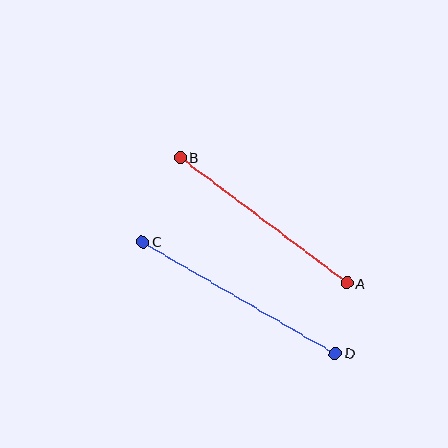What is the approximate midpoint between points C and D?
The midpoint is at approximately (239, 297) pixels.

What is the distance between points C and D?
The distance is approximately 223 pixels.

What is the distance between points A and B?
The distance is approximately 209 pixels.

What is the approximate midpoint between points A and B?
The midpoint is at approximately (263, 220) pixels.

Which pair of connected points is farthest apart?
Points C and D are farthest apart.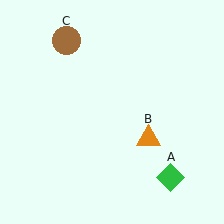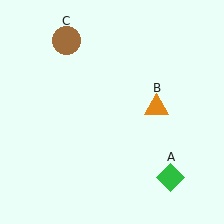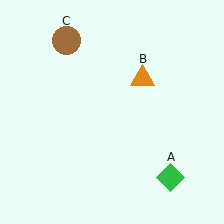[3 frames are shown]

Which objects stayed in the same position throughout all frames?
Green diamond (object A) and brown circle (object C) remained stationary.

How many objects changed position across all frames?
1 object changed position: orange triangle (object B).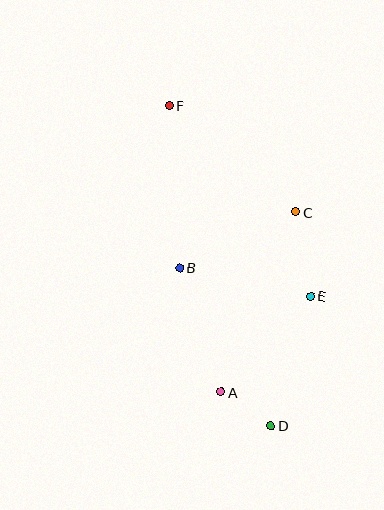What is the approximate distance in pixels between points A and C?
The distance between A and C is approximately 195 pixels.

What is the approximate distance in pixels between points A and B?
The distance between A and B is approximately 131 pixels.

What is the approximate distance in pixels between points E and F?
The distance between E and F is approximately 237 pixels.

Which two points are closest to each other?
Points A and D are closest to each other.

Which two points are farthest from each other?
Points D and F are farthest from each other.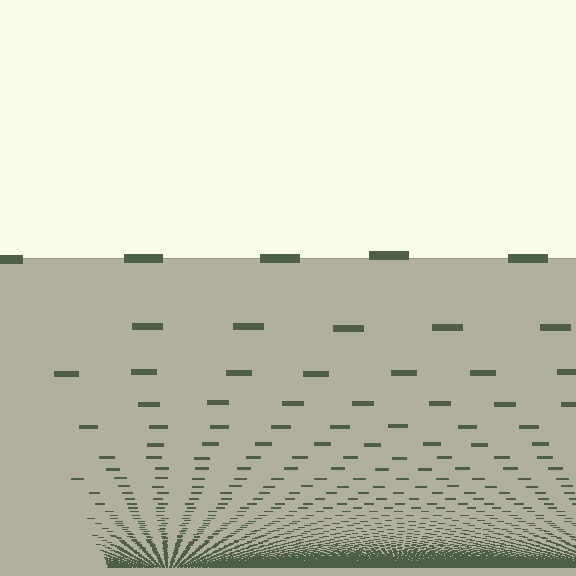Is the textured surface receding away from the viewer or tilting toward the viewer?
The surface appears to tilt toward the viewer. Texture elements get larger and sparser toward the top.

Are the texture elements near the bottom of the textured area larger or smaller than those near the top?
Smaller. The gradient is inverted — elements near the bottom are smaller and denser.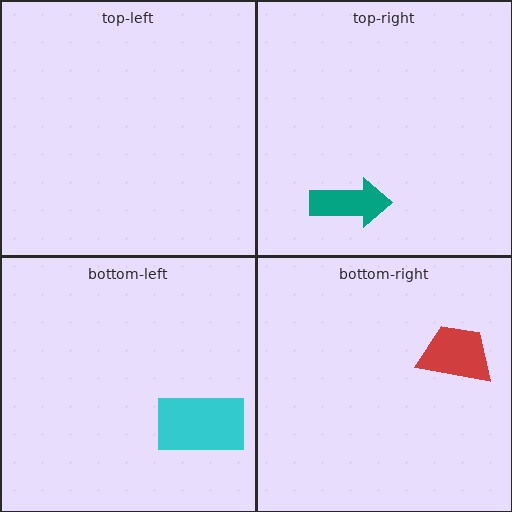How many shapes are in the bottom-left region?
1.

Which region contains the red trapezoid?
The bottom-right region.